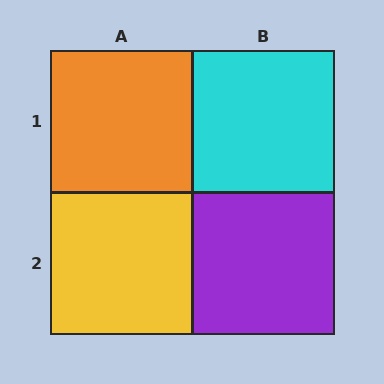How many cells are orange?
1 cell is orange.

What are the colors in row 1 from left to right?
Orange, cyan.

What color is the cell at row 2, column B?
Purple.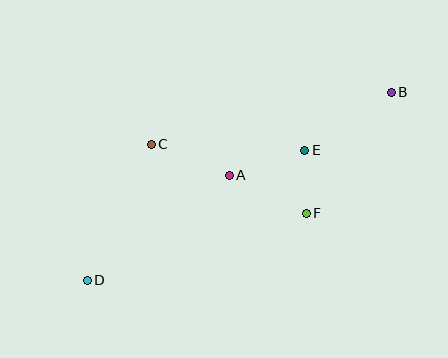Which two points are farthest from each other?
Points B and D are farthest from each other.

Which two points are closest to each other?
Points E and F are closest to each other.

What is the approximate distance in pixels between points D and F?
The distance between D and F is approximately 229 pixels.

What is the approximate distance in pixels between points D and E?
The distance between D and E is approximately 253 pixels.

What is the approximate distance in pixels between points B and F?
The distance between B and F is approximately 148 pixels.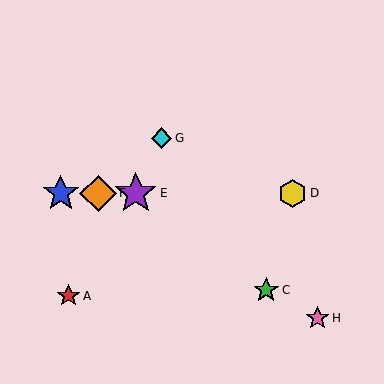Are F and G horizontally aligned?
No, F is at y≈193 and G is at y≈138.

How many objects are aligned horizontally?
4 objects (B, D, E, F) are aligned horizontally.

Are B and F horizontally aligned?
Yes, both are at y≈193.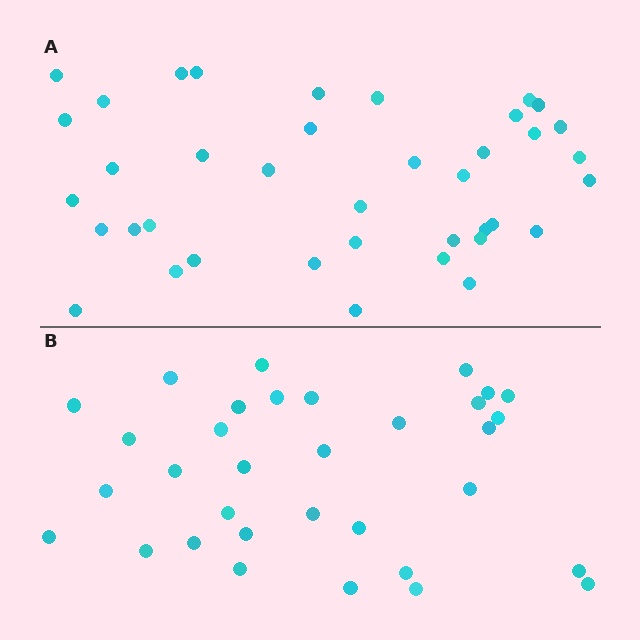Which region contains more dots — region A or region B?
Region A (the top region) has more dots.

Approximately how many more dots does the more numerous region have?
Region A has about 6 more dots than region B.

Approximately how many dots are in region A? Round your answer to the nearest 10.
About 40 dots. (The exact count is 39, which rounds to 40.)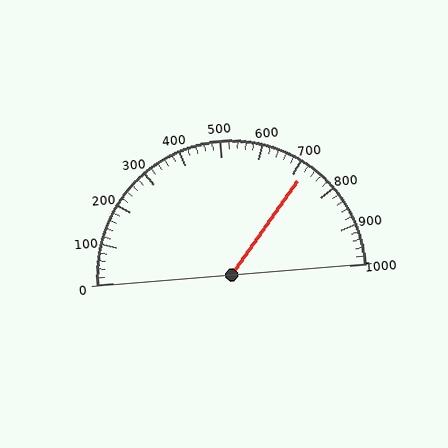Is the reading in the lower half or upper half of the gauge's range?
The reading is in the upper half of the range (0 to 1000).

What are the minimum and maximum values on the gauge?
The gauge ranges from 0 to 1000.